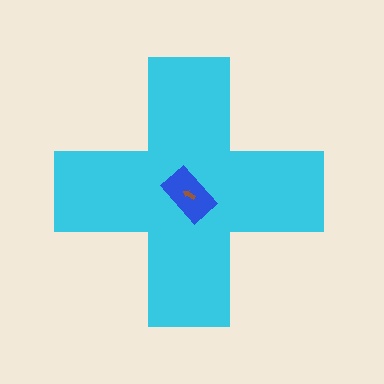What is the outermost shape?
The cyan cross.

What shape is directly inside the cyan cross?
The blue rectangle.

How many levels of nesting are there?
3.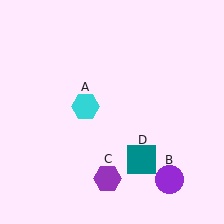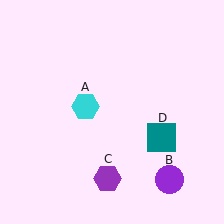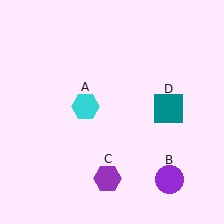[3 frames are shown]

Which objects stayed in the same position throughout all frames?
Cyan hexagon (object A) and purple circle (object B) and purple hexagon (object C) remained stationary.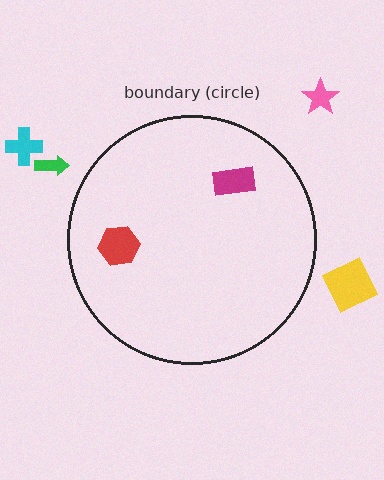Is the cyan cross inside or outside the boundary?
Outside.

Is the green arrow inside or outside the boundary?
Outside.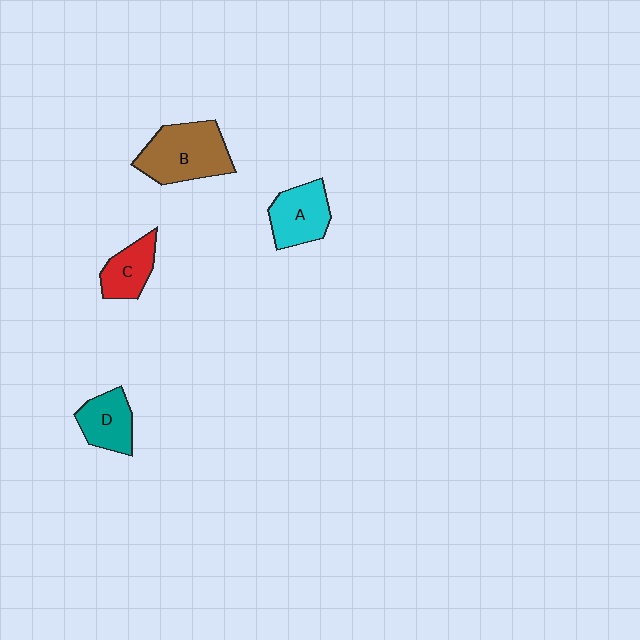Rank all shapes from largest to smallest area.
From largest to smallest: B (brown), A (cyan), D (teal), C (red).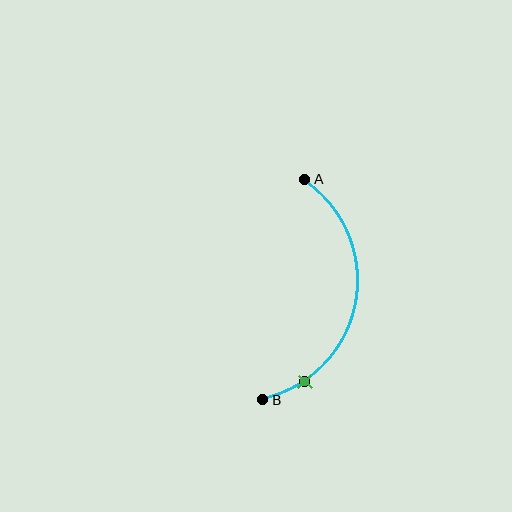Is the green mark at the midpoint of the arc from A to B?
No. The green mark lies on the arc but is closer to endpoint B. The arc midpoint would be at the point on the curve equidistant along the arc from both A and B.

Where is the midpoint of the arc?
The arc midpoint is the point on the curve farthest from the straight line joining A and B. It sits to the right of that line.